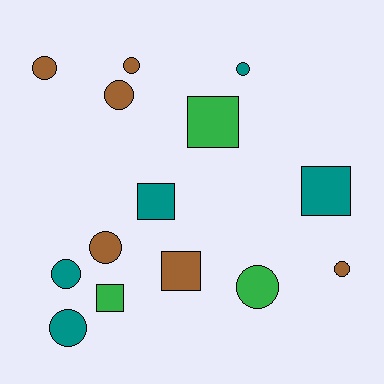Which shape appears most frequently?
Circle, with 9 objects.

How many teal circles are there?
There are 3 teal circles.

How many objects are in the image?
There are 14 objects.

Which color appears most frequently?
Brown, with 6 objects.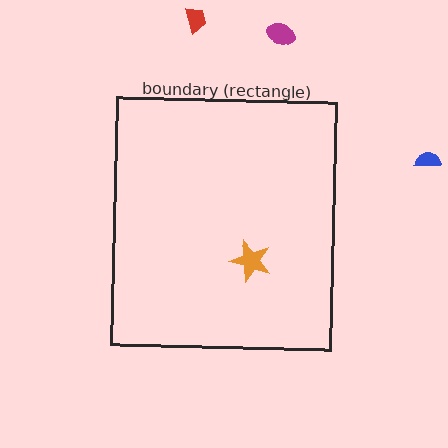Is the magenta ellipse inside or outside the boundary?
Outside.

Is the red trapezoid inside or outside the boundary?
Outside.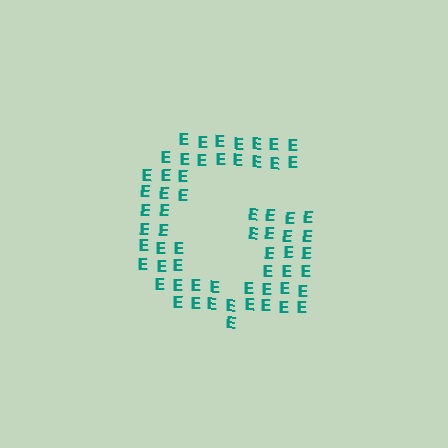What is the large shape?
The large shape is the letter G.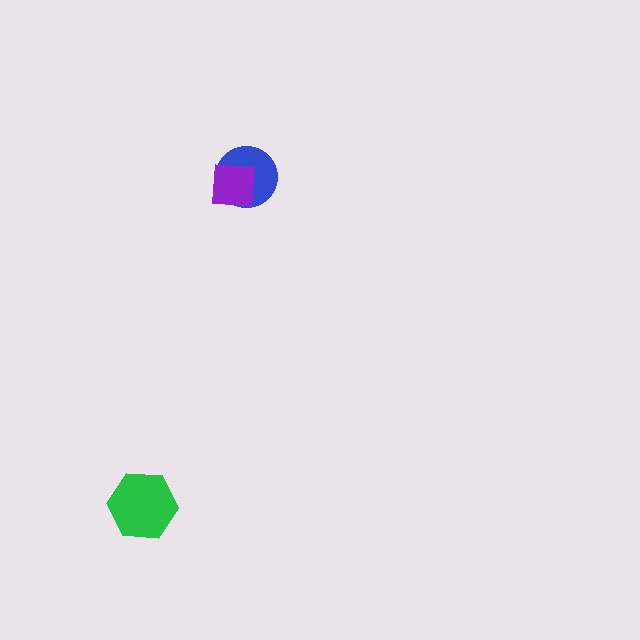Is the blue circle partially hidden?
Yes, it is partially covered by another shape.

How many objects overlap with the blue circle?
1 object overlaps with the blue circle.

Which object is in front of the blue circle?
The purple square is in front of the blue circle.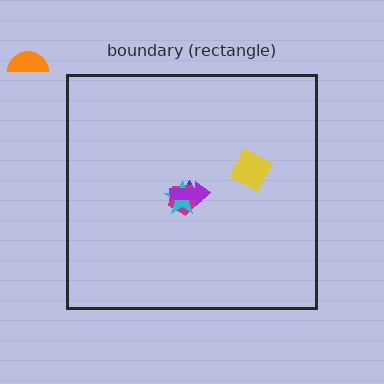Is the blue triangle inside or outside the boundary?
Inside.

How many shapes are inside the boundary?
5 inside, 1 outside.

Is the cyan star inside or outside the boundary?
Inside.